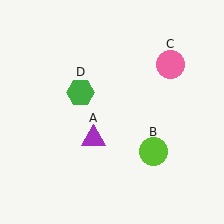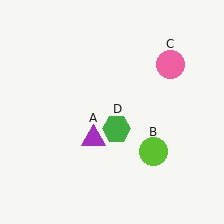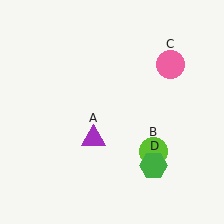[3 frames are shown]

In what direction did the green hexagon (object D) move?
The green hexagon (object D) moved down and to the right.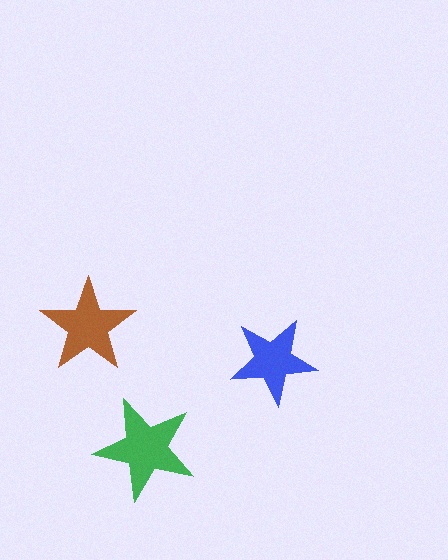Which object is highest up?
The brown star is topmost.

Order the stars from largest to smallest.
the green one, the brown one, the blue one.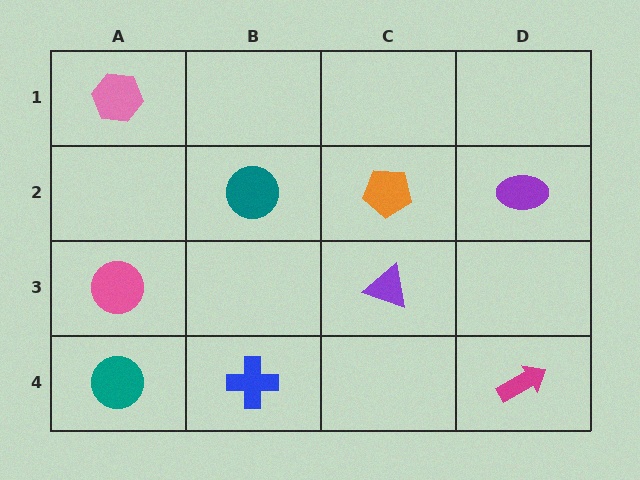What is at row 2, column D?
A purple ellipse.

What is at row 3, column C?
A purple triangle.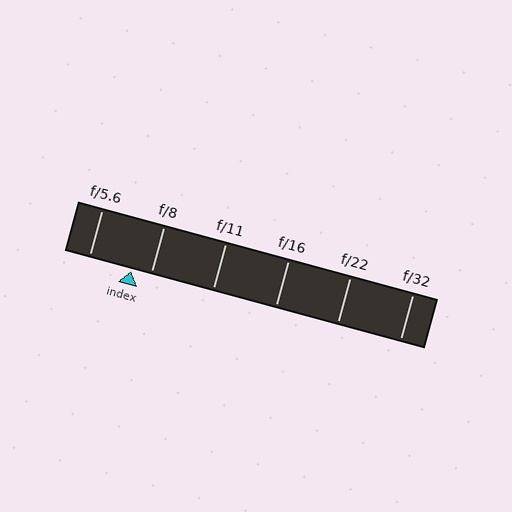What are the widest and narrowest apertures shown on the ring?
The widest aperture shown is f/5.6 and the narrowest is f/32.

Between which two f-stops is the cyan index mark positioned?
The index mark is between f/5.6 and f/8.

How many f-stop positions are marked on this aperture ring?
There are 6 f-stop positions marked.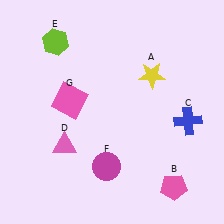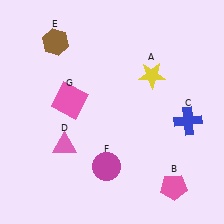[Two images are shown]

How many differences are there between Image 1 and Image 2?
There is 1 difference between the two images.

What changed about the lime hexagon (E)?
In Image 1, E is lime. In Image 2, it changed to brown.